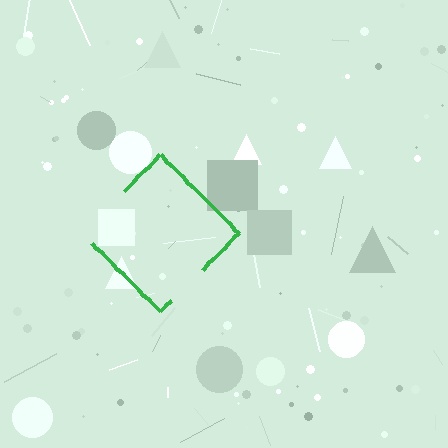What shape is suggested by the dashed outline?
The dashed outline suggests a diamond.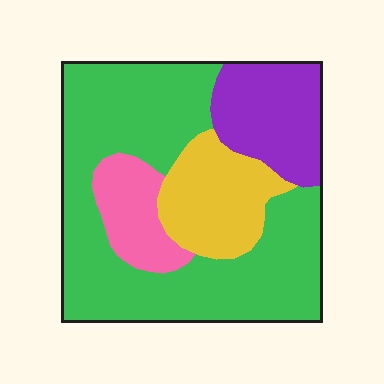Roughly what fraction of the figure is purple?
Purple takes up less than a quarter of the figure.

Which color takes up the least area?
Pink, at roughly 10%.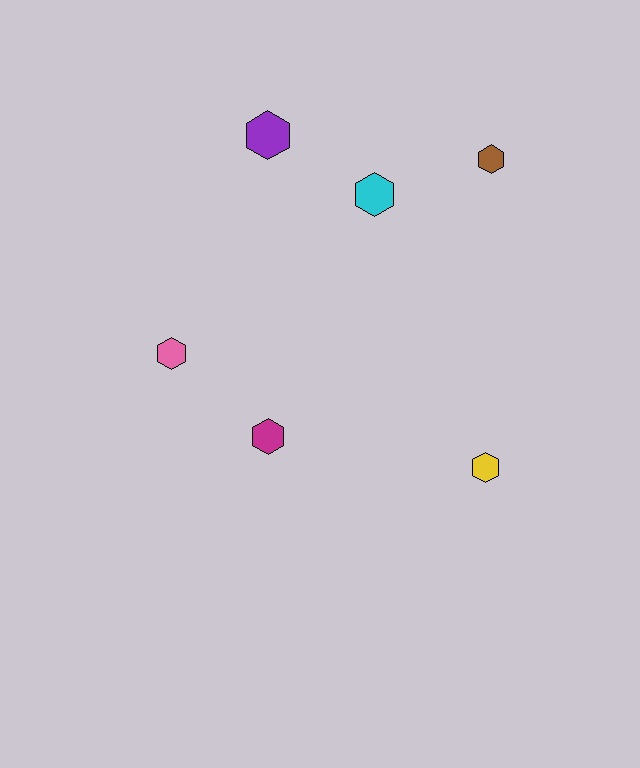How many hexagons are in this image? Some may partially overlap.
There are 6 hexagons.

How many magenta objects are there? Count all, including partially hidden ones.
There is 1 magenta object.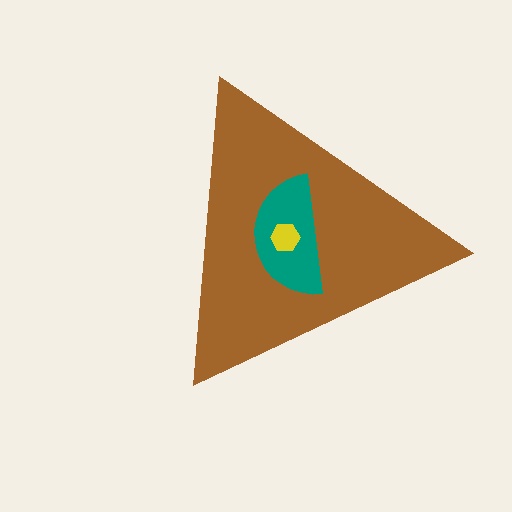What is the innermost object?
The yellow hexagon.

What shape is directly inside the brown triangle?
The teal semicircle.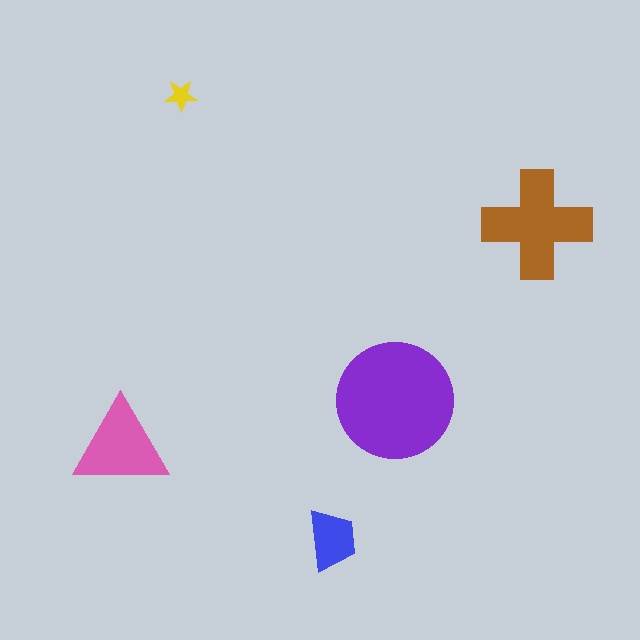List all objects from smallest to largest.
The yellow star, the blue trapezoid, the pink triangle, the brown cross, the purple circle.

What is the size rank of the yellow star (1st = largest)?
5th.